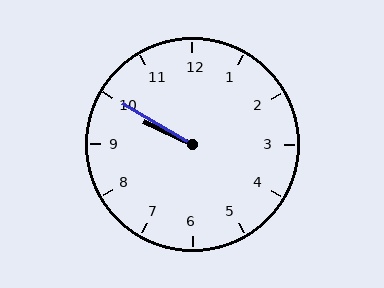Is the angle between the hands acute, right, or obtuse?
It is acute.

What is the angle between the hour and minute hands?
Approximately 5 degrees.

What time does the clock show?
9:50.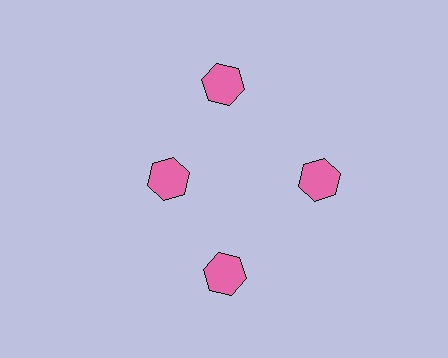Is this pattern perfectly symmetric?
No. The 4 pink hexagons are arranged in a ring, but one element near the 9 o'clock position is pulled inward toward the center, breaking the 4-fold rotational symmetry.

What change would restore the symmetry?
The symmetry would be restored by moving it outward, back onto the ring so that all 4 hexagons sit at equal angles and equal distance from the center.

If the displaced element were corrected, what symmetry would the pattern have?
It would have 4-fold rotational symmetry — the pattern would map onto itself every 90 degrees.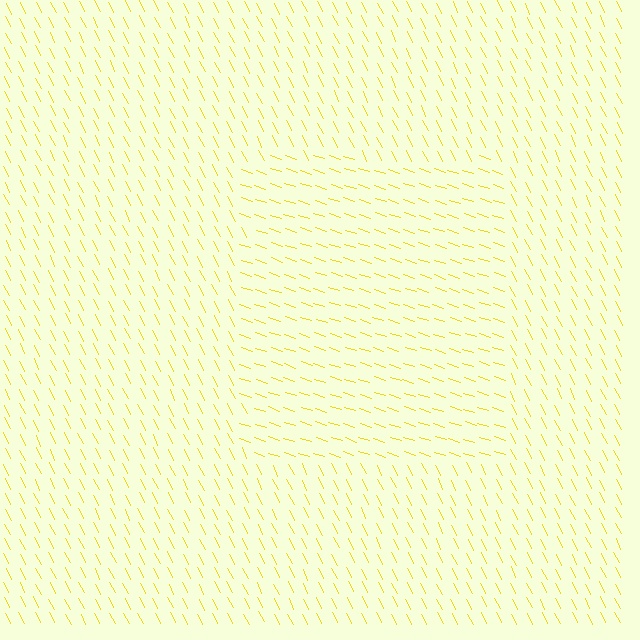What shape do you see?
I see a rectangle.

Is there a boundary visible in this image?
Yes, there is a texture boundary formed by a change in line orientation.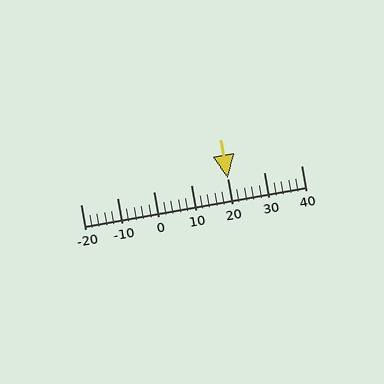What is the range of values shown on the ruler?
The ruler shows values from -20 to 40.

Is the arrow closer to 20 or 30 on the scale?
The arrow is closer to 20.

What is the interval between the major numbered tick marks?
The major tick marks are spaced 10 units apart.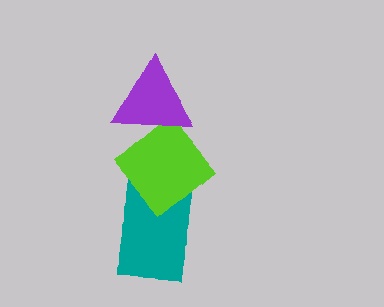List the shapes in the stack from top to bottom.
From top to bottom: the purple triangle, the lime diamond, the teal rectangle.